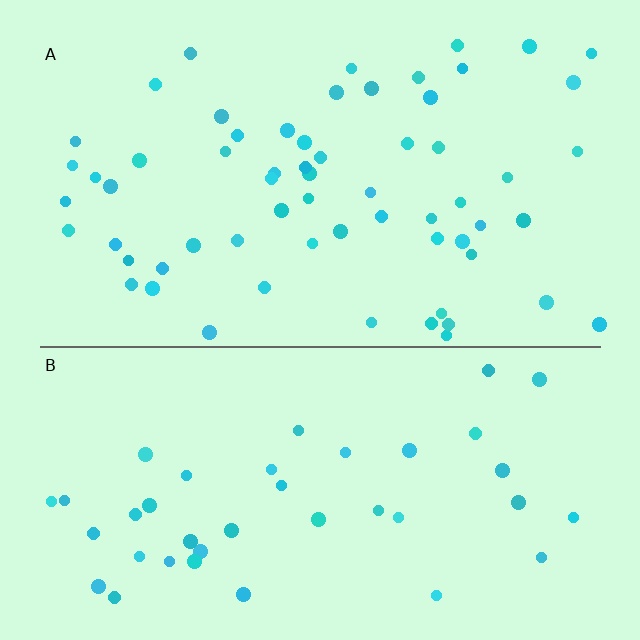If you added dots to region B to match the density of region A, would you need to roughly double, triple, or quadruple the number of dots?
Approximately double.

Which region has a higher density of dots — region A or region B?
A (the top).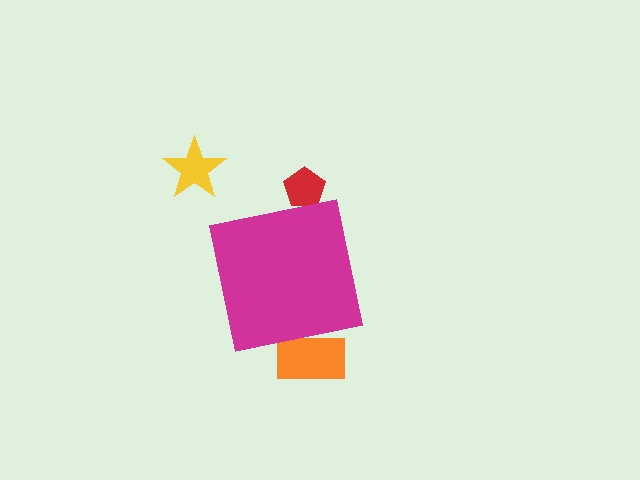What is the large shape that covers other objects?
A magenta square.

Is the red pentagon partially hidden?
Yes, the red pentagon is partially hidden behind the magenta square.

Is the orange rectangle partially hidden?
Yes, the orange rectangle is partially hidden behind the magenta square.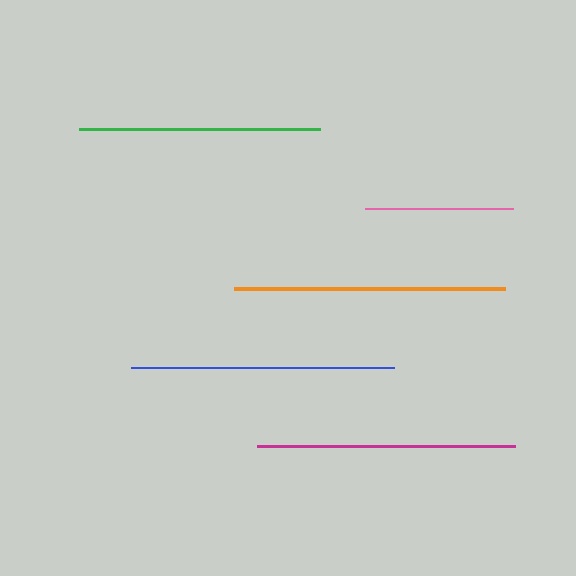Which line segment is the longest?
The orange line is the longest at approximately 271 pixels.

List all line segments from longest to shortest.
From longest to shortest: orange, blue, magenta, green, pink.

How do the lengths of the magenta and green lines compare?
The magenta and green lines are approximately the same length.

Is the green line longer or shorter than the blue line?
The blue line is longer than the green line.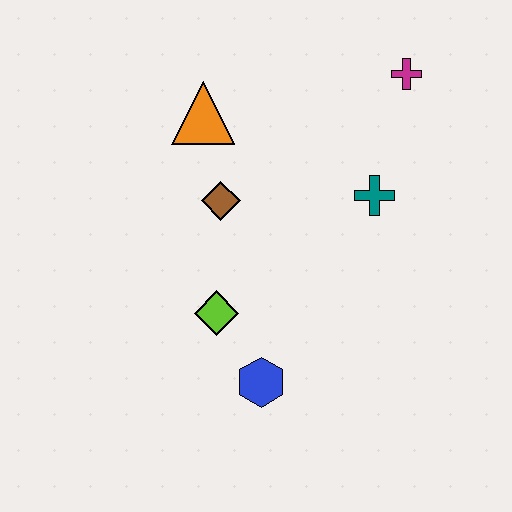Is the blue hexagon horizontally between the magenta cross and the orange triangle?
Yes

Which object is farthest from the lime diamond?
The magenta cross is farthest from the lime diamond.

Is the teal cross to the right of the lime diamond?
Yes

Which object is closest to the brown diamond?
The orange triangle is closest to the brown diamond.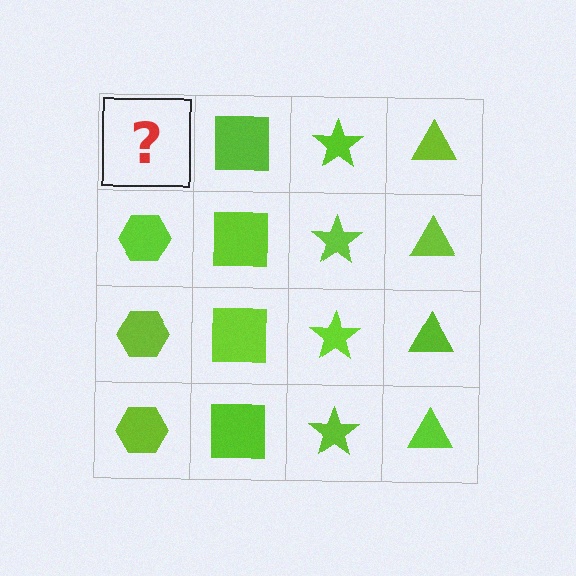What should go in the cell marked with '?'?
The missing cell should contain a lime hexagon.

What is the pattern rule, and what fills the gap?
The rule is that each column has a consistent shape. The gap should be filled with a lime hexagon.